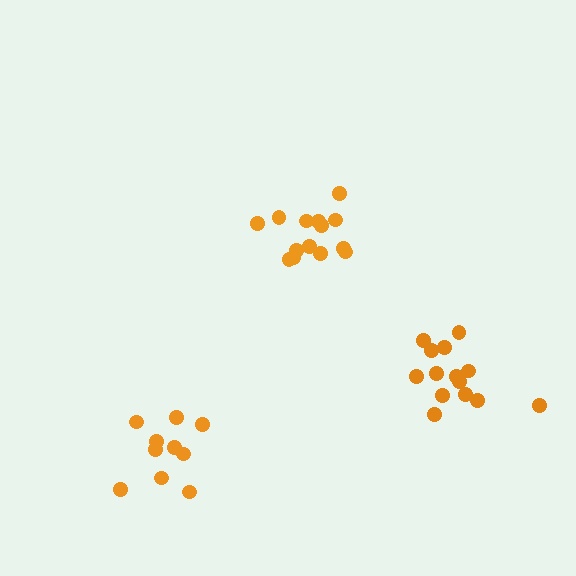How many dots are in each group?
Group 1: 14 dots, Group 2: 10 dots, Group 3: 14 dots (38 total).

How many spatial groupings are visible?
There are 3 spatial groupings.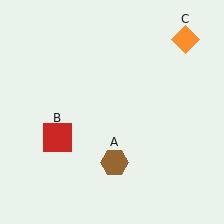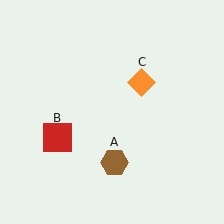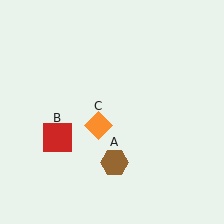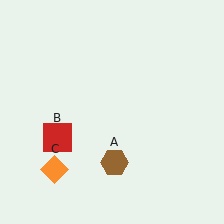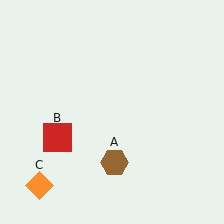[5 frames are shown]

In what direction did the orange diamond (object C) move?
The orange diamond (object C) moved down and to the left.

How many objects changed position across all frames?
1 object changed position: orange diamond (object C).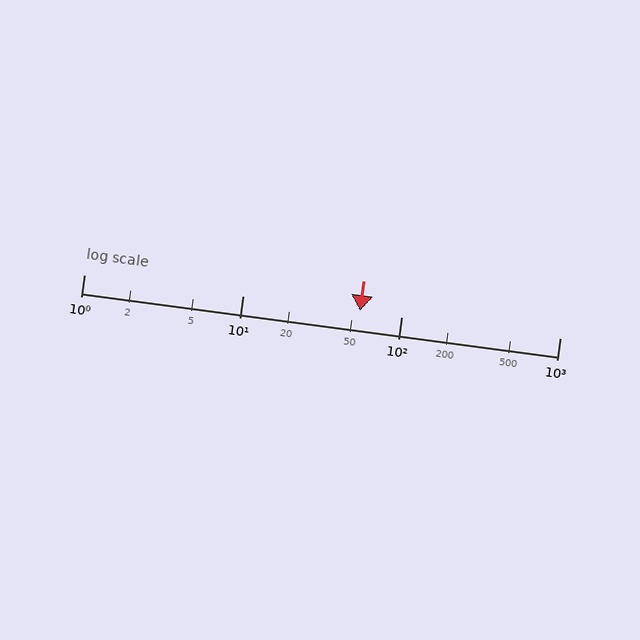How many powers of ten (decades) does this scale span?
The scale spans 3 decades, from 1 to 1000.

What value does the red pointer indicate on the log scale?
The pointer indicates approximately 55.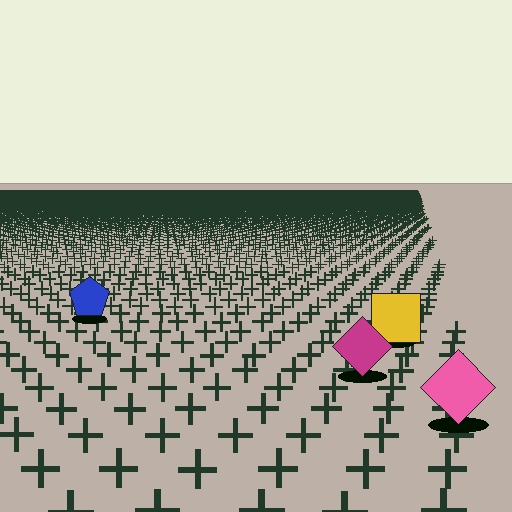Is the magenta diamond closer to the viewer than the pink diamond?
No. The pink diamond is closer — you can tell from the texture gradient: the ground texture is coarser near it.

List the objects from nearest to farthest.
From nearest to farthest: the pink diamond, the magenta diamond, the yellow square, the blue pentagon.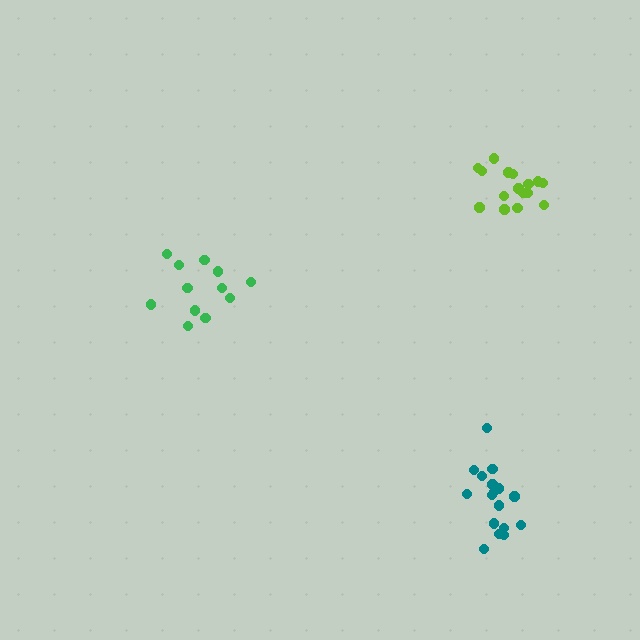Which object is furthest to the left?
The green cluster is leftmost.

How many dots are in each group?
Group 1: 18 dots, Group 2: 12 dots, Group 3: 17 dots (47 total).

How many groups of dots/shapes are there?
There are 3 groups.